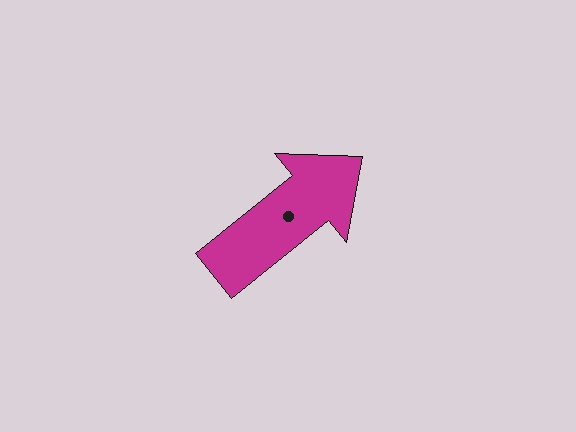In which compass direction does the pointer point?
Northeast.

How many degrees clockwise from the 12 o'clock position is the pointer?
Approximately 51 degrees.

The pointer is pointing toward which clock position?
Roughly 2 o'clock.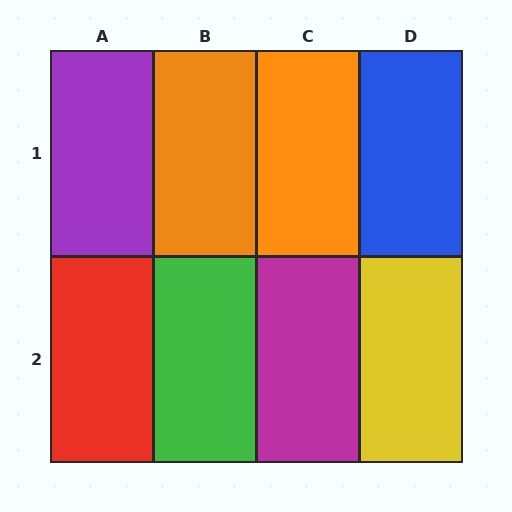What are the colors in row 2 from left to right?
Red, green, magenta, yellow.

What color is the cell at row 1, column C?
Orange.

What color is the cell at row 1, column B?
Orange.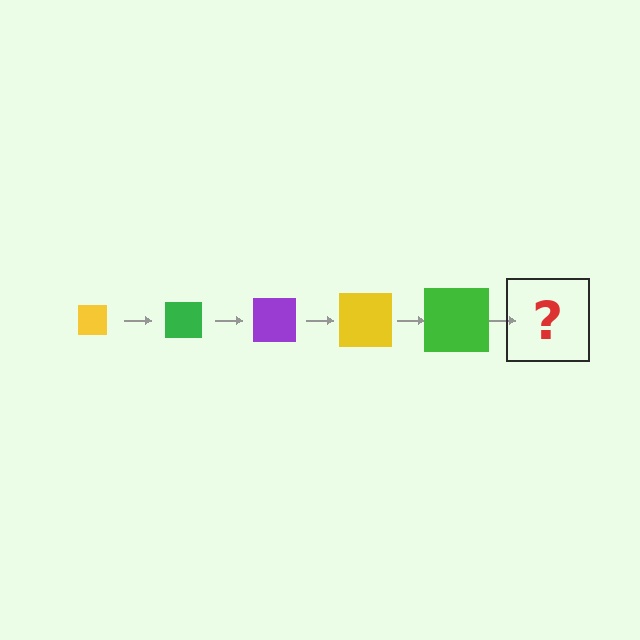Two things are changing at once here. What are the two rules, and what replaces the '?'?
The two rules are that the square grows larger each step and the color cycles through yellow, green, and purple. The '?' should be a purple square, larger than the previous one.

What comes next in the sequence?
The next element should be a purple square, larger than the previous one.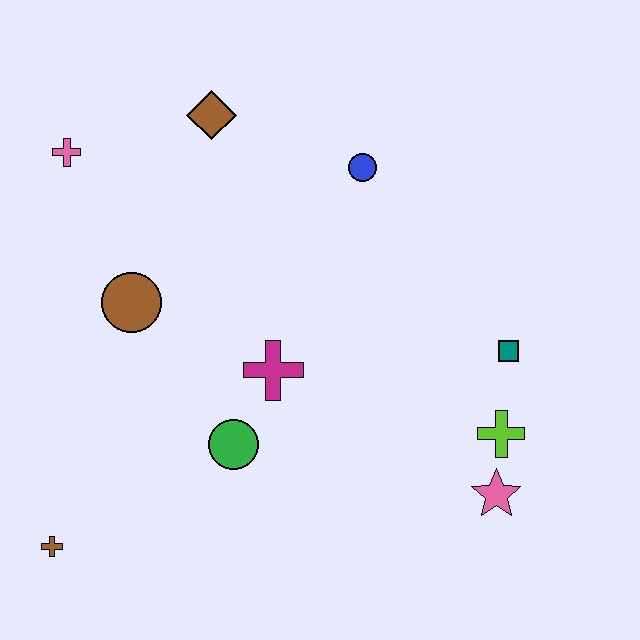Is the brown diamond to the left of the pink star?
Yes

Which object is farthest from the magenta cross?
The pink cross is farthest from the magenta cross.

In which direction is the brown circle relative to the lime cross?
The brown circle is to the left of the lime cross.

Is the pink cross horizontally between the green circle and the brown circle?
No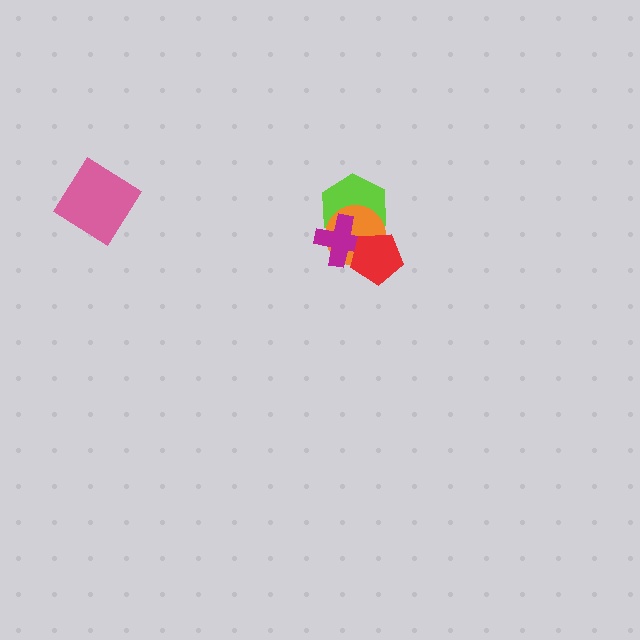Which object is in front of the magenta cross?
The red pentagon is in front of the magenta cross.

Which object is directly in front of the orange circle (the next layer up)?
The magenta cross is directly in front of the orange circle.